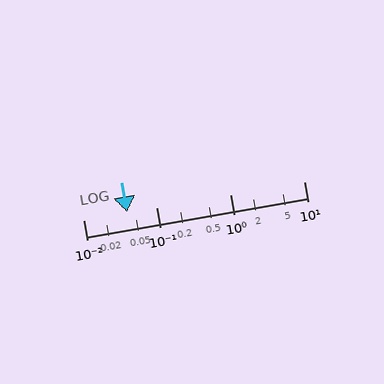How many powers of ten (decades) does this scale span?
The scale spans 3 decades, from 0.01 to 10.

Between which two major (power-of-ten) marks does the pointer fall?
The pointer is between 0.01 and 0.1.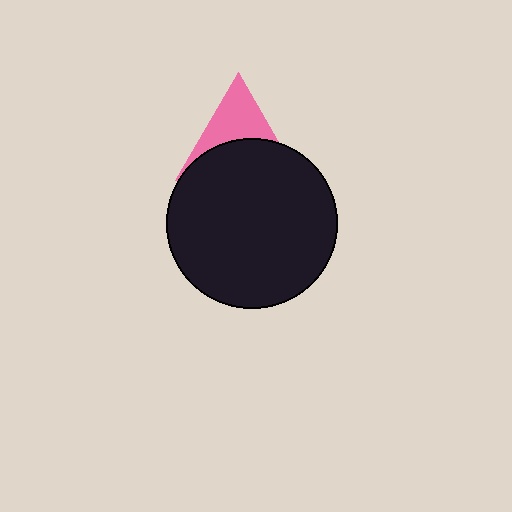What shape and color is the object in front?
The object in front is a black circle.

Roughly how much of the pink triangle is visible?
A small part of it is visible (roughly 44%).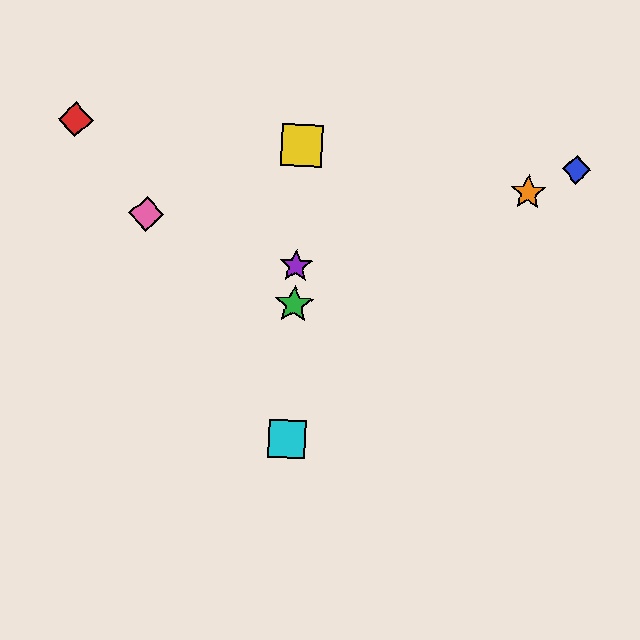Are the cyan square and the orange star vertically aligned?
No, the cyan square is at x≈287 and the orange star is at x≈528.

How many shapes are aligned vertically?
4 shapes (the green star, the yellow square, the purple star, the cyan square) are aligned vertically.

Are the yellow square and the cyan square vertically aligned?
Yes, both are at x≈302.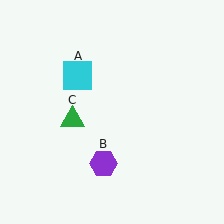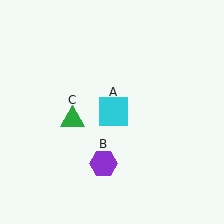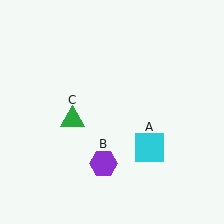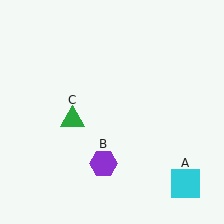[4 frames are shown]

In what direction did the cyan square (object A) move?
The cyan square (object A) moved down and to the right.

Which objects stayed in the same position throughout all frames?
Purple hexagon (object B) and green triangle (object C) remained stationary.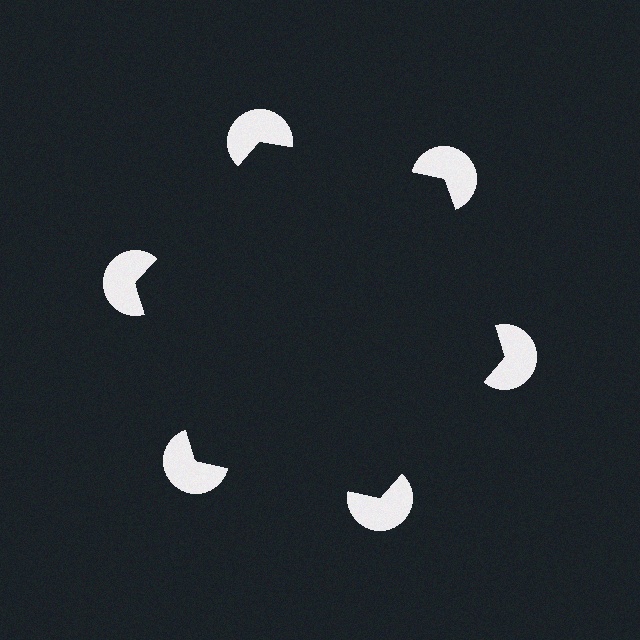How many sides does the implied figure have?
6 sides.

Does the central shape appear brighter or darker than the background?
It typically appears slightly darker than the background, even though no actual brightness change is drawn.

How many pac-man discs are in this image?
There are 6 — one at each vertex of the illusory hexagon.